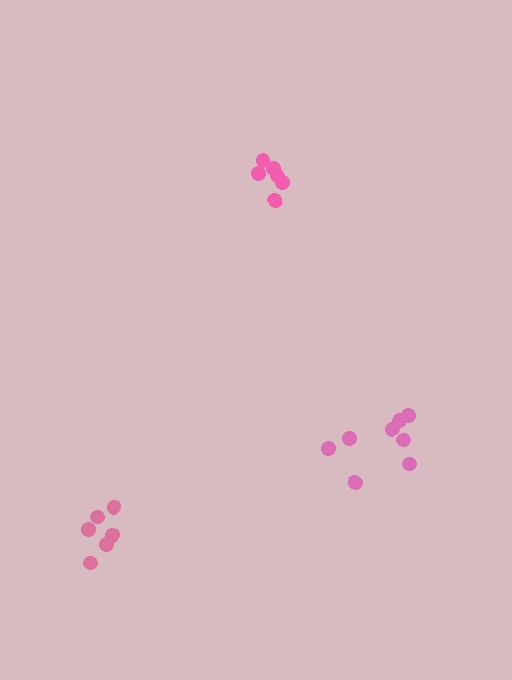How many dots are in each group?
Group 1: 8 dots, Group 2: 6 dots, Group 3: 6 dots (20 total).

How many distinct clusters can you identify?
There are 3 distinct clusters.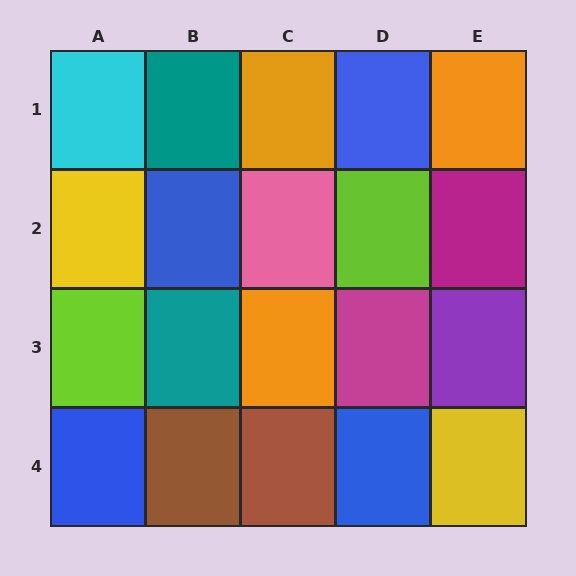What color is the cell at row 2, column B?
Blue.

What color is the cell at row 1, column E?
Orange.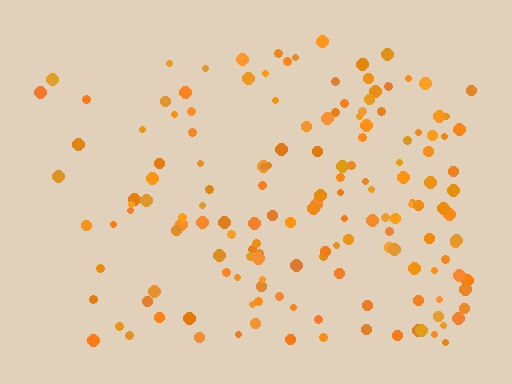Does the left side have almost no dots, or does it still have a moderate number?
Still a moderate number, just noticeably fewer than the right.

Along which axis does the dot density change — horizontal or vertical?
Horizontal.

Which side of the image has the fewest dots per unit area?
The left.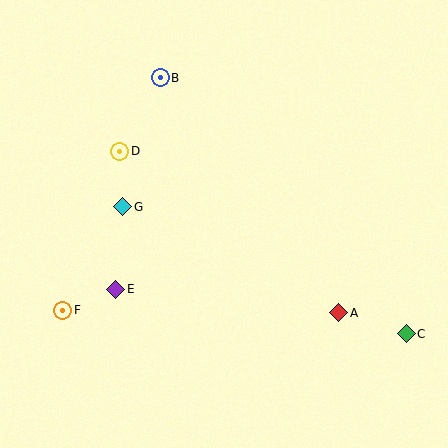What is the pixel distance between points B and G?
The distance between B and G is 134 pixels.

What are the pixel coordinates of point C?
Point C is at (406, 334).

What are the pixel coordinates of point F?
Point F is at (63, 310).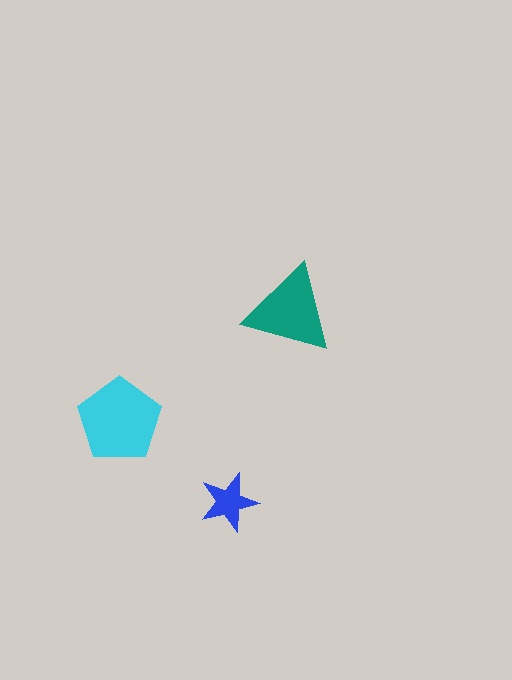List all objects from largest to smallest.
The cyan pentagon, the teal triangle, the blue star.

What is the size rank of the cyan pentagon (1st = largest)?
1st.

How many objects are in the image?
There are 3 objects in the image.